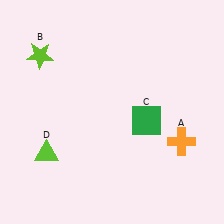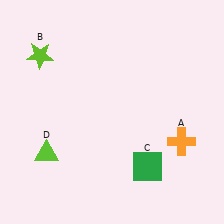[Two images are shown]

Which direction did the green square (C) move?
The green square (C) moved down.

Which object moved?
The green square (C) moved down.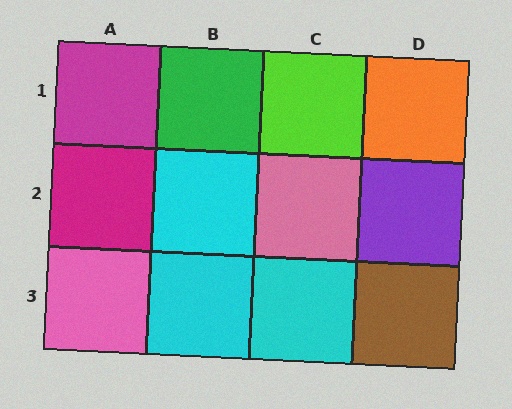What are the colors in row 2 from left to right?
Magenta, cyan, pink, purple.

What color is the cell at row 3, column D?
Brown.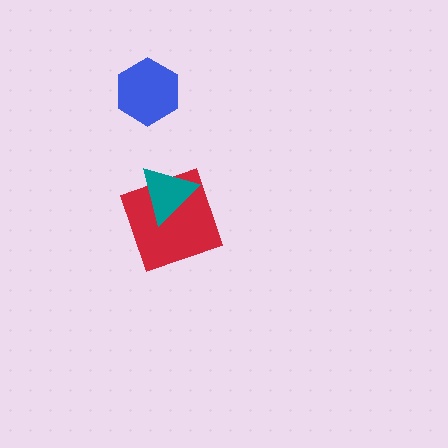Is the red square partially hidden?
Yes, it is partially covered by another shape.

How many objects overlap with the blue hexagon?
0 objects overlap with the blue hexagon.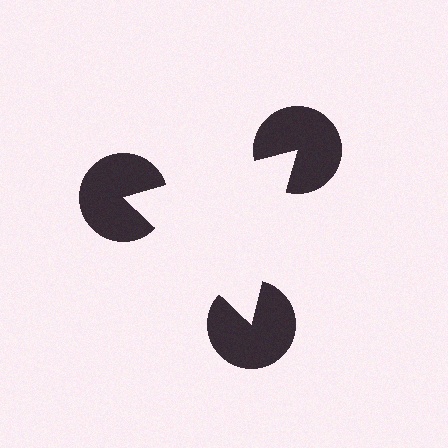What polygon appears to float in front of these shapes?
An illusory triangle — its edges are inferred from the aligned wedge cuts in the pac-man discs, not physically drawn.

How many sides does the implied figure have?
3 sides.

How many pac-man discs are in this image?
There are 3 — one at each vertex of the illusory triangle.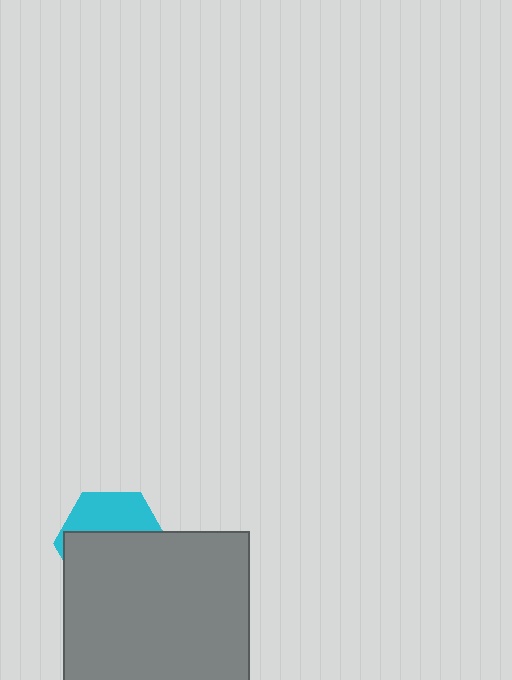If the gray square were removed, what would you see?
You would see the complete cyan hexagon.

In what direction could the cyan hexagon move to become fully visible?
The cyan hexagon could move up. That would shift it out from behind the gray square entirely.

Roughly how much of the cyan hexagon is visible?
A small part of it is visible (roughly 38%).